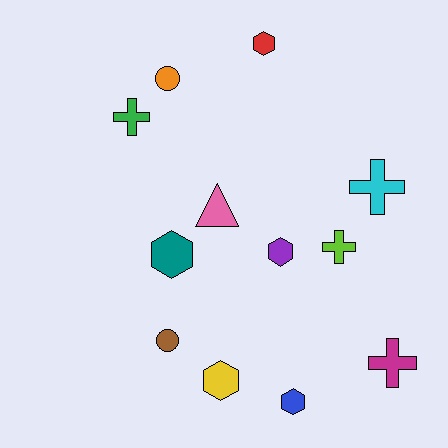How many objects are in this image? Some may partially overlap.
There are 12 objects.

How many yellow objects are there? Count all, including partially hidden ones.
There is 1 yellow object.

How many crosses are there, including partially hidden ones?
There are 4 crosses.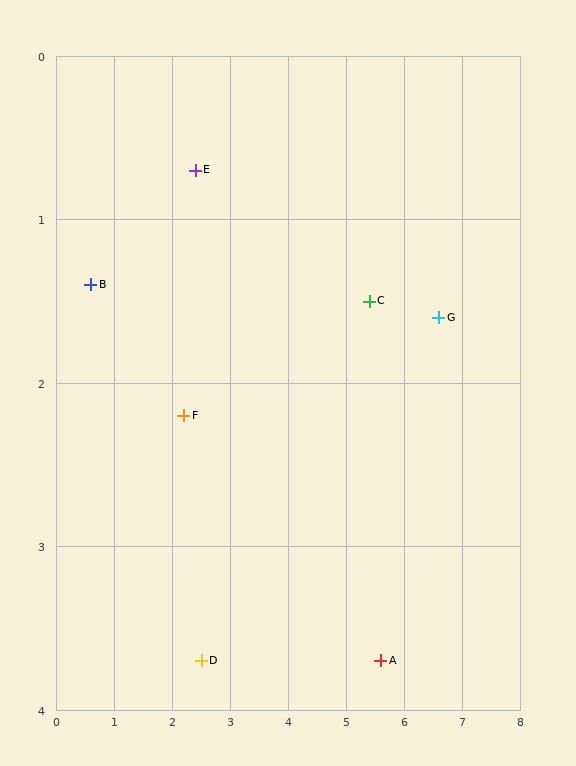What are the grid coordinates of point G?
Point G is at approximately (6.6, 1.6).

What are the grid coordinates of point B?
Point B is at approximately (0.6, 1.4).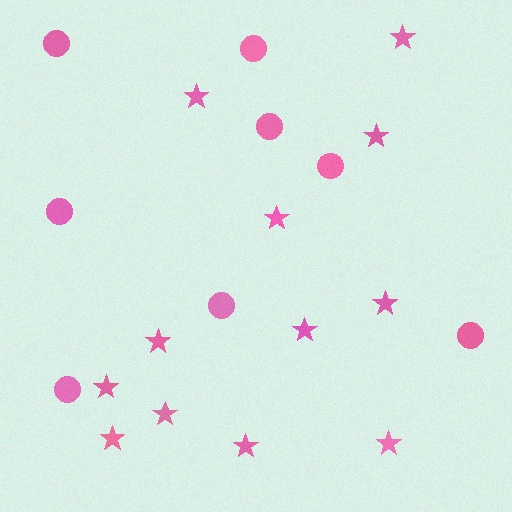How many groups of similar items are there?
There are 2 groups: one group of stars (12) and one group of circles (8).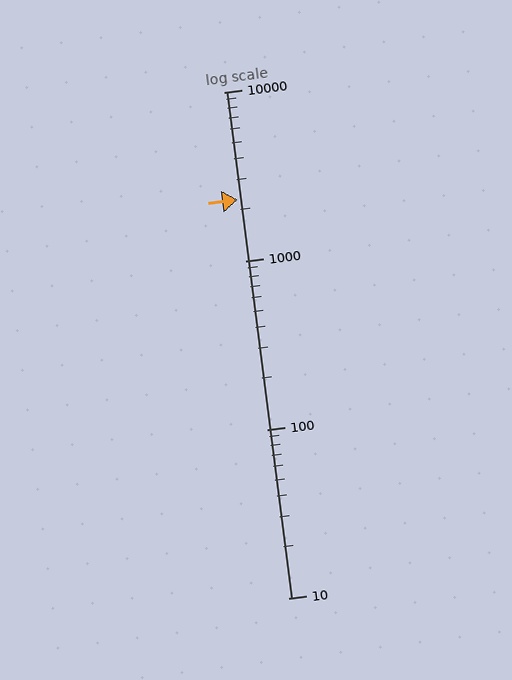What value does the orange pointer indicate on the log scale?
The pointer indicates approximately 2300.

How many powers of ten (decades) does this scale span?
The scale spans 3 decades, from 10 to 10000.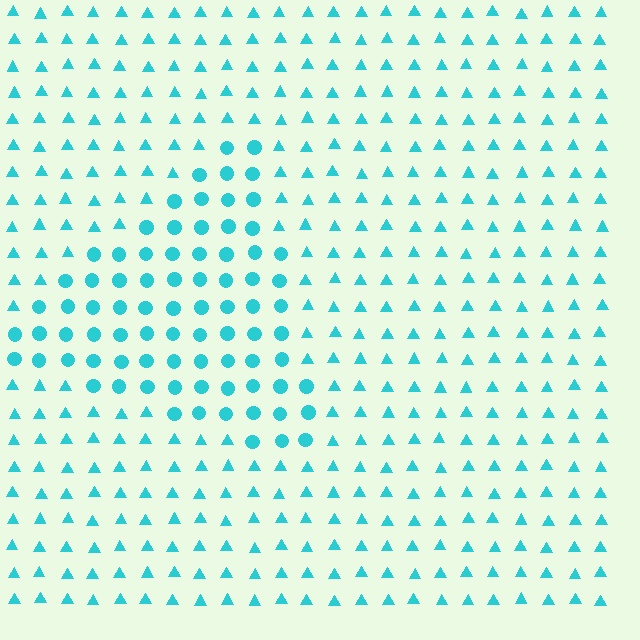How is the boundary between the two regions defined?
The boundary is defined by a change in element shape: circles inside vs. triangles outside. All elements share the same color and spacing.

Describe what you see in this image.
The image is filled with small cyan elements arranged in a uniform grid. A triangle-shaped region contains circles, while the surrounding area contains triangles. The boundary is defined purely by the change in element shape.